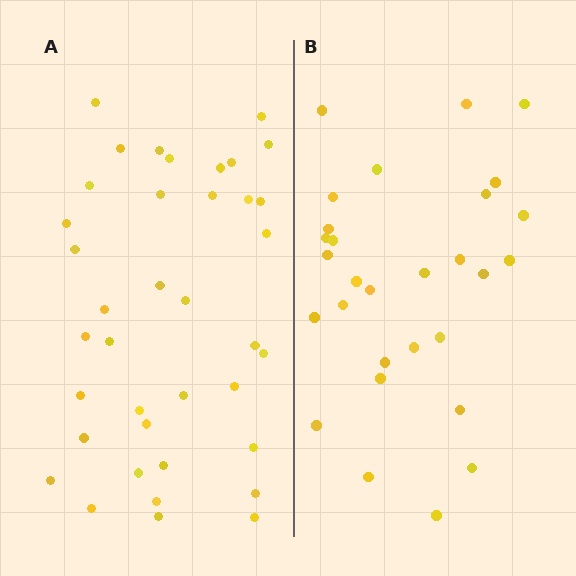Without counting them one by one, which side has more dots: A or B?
Region A (the left region) has more dots.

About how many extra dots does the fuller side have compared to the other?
Region A has roughly 8 or so more dots than region B.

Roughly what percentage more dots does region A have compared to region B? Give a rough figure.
About 30% more.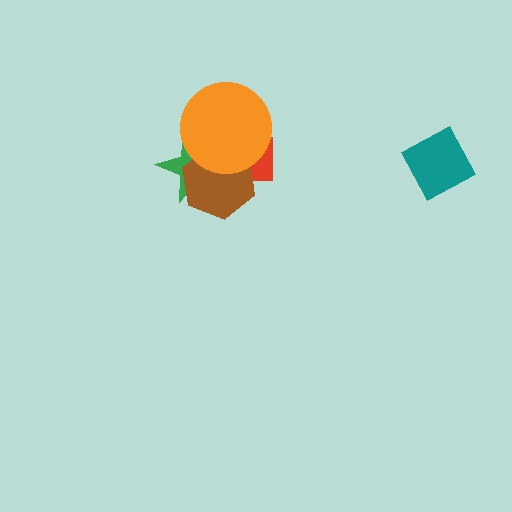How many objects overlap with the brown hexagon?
3 objects overlap with the brown hexagon.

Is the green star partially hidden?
Yes, it is partially covered by another shape.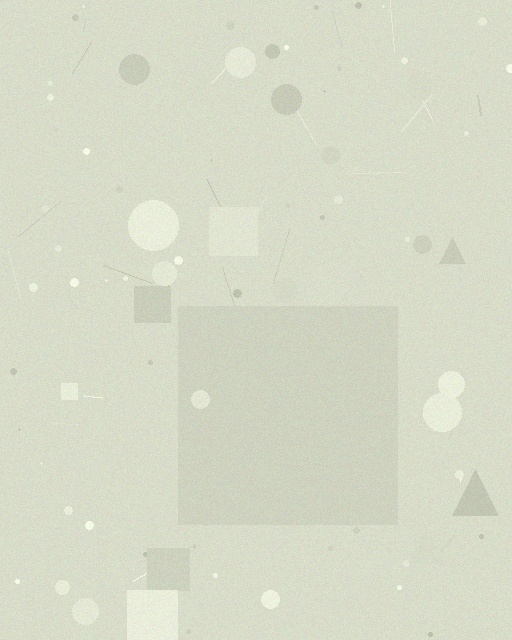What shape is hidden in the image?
A square is hidden in the image.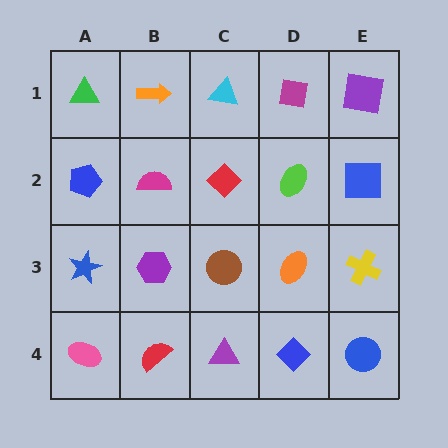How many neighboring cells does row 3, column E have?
3.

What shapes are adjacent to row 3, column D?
A lime ellipse (row 2, column D), a blue diamond (row 4, column D), a brown circle (row 3, column C), a yellow cross (row 3, column E).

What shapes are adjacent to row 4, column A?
A blue star (row 3, column A), a red semicircle (row 4, column B).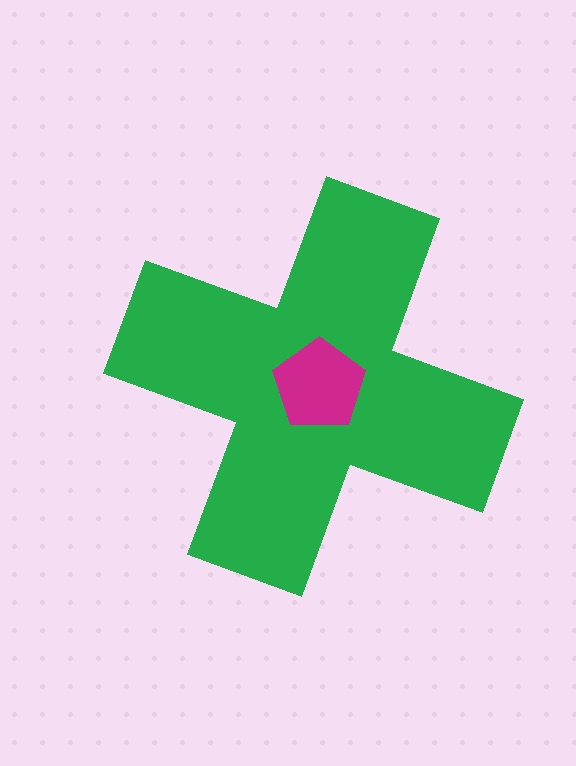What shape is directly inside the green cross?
The magenta pentagon.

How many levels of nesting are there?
2.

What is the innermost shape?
The magenta pentagon.